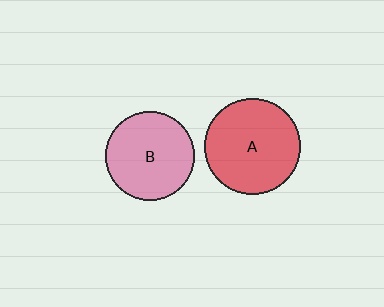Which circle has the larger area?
Circle A (red).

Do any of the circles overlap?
No, none of the circles overlap.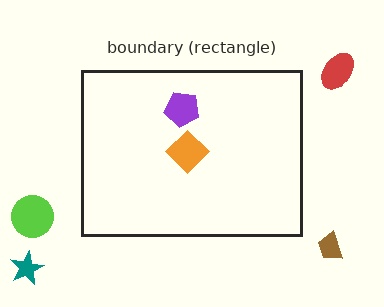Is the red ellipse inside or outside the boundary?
Outside.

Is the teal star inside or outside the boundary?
Outside.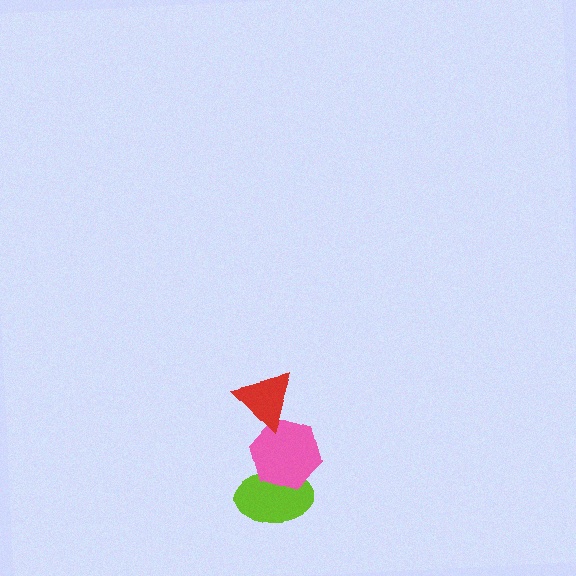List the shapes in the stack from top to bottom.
From top to bottom: the red triangle, the pink hexagon, the lime ellipse.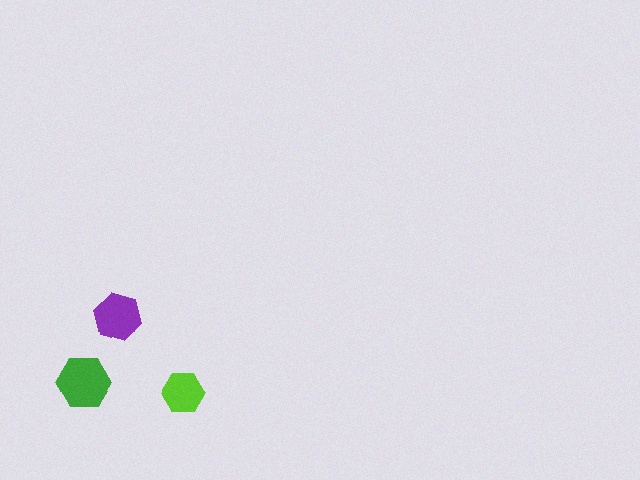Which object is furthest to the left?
The green hexagon is leftmost.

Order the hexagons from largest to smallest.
the green one, the purple one, the lime one.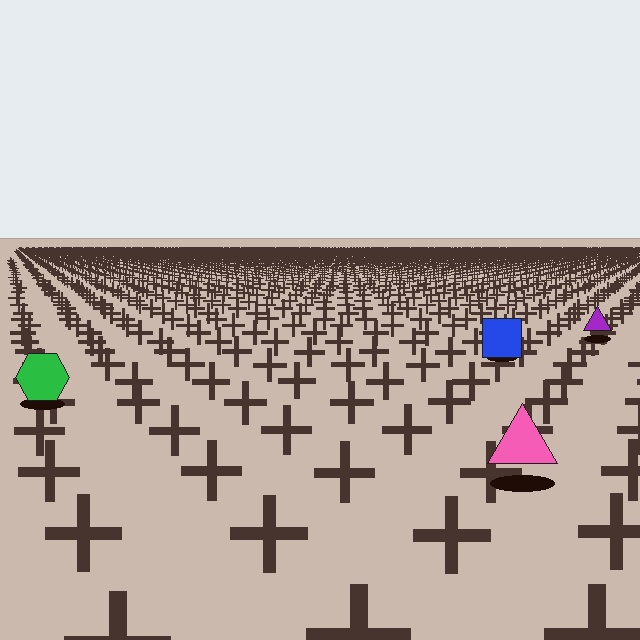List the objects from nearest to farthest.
From nearest to farthest: the pink triangle, the green hexagon, the blue square, the purple triangle.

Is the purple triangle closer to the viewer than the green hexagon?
No. The green hexagon is closer — you can tell from the texture gradient: the ground texture is coarser near it.